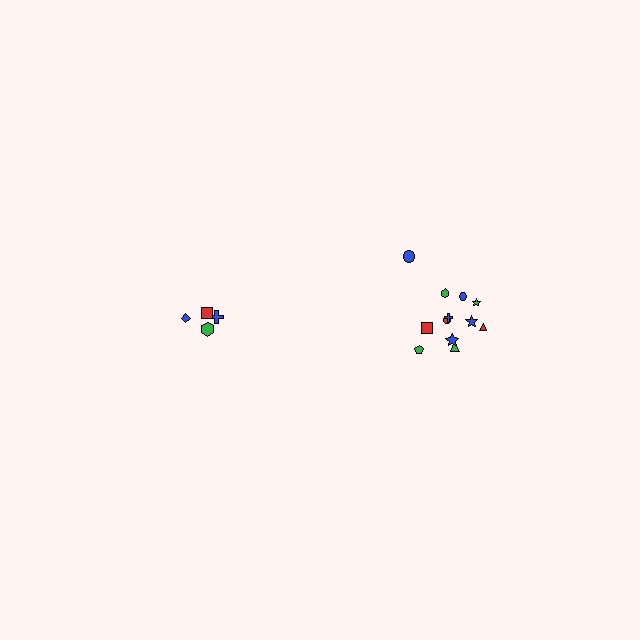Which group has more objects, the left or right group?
The right group.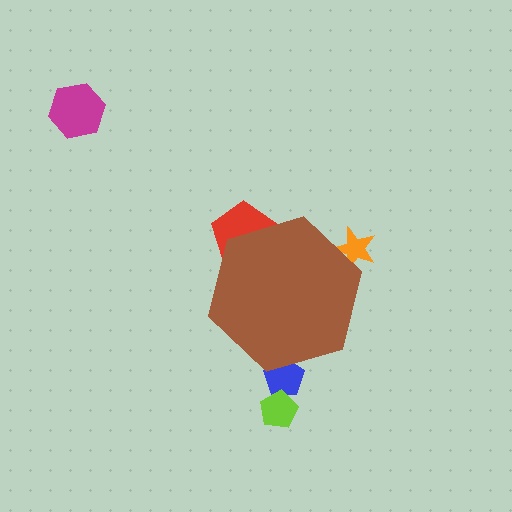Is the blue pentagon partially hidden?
Yes, the blue pentagon is partially hidden behind the brown hexagon.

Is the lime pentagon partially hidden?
No, the lime pentagon is fully visible.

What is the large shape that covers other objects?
A brown hexagon.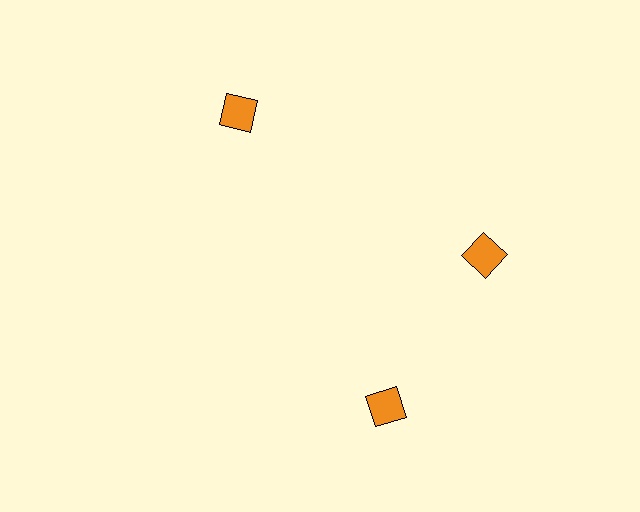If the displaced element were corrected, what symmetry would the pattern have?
It would have 3-fold rotational symmetry — the pattern would map onto itself every 120 degrees.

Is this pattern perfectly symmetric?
No. The 3 orange diamonds are arranged in a ring, but one element near the 7 o'clock position is rotated out of alignment along the ring, breaking the 3-fold rotational symmetry.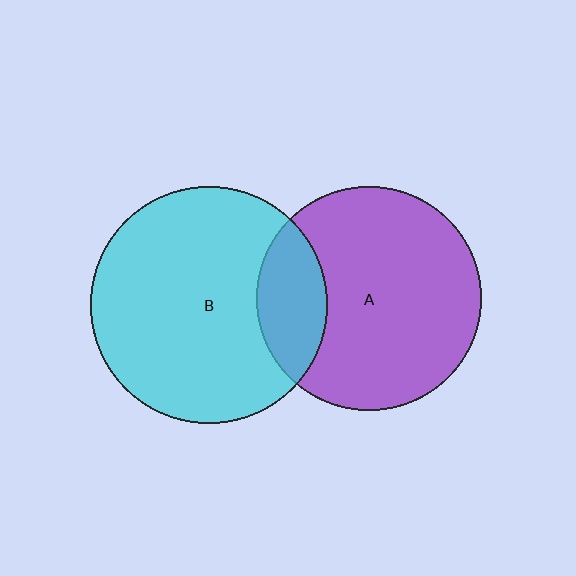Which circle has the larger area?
Circle B (cyan).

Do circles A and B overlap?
Yes.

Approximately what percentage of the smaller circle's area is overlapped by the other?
Approximately 20%.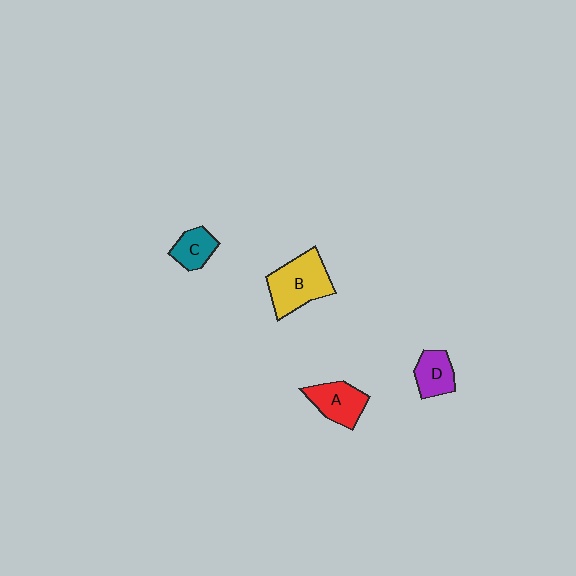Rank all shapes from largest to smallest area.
From largest to smallest: B (yellow), A (red), D (purple), C (teal).